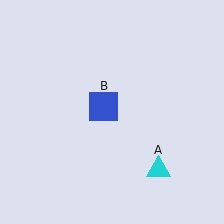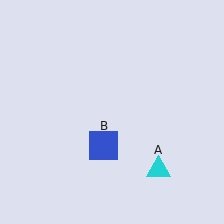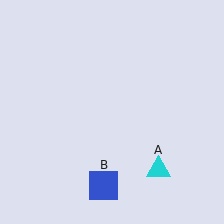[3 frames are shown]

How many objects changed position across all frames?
1 object changed position: blue square (object B).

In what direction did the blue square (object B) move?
The blue square (object B) moved down.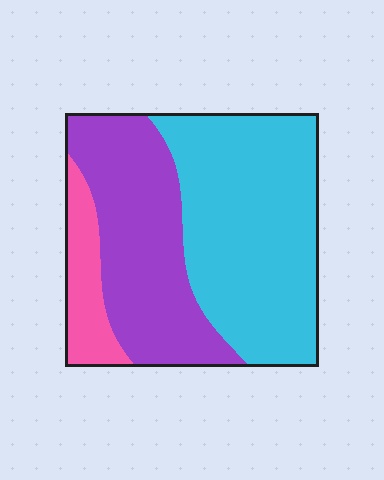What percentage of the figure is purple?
Purple takes up about three eighths (3/8) of the figure.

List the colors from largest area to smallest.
From largest to smallest: cyan, purple, pink.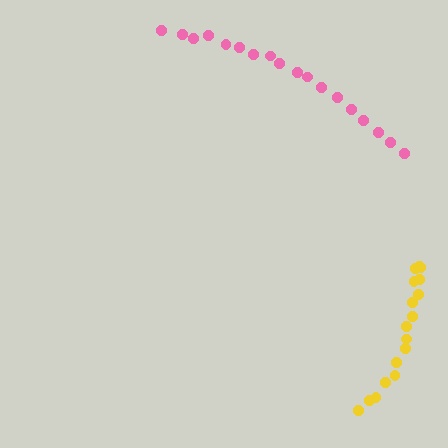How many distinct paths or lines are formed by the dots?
There are 2 distinct paths.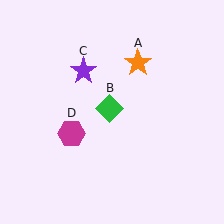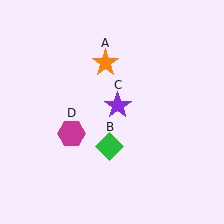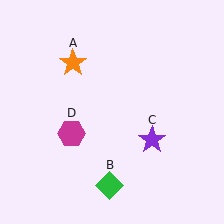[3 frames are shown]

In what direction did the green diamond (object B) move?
The green diamond (object B) moved down.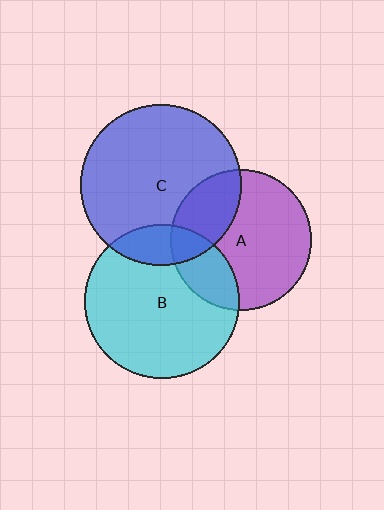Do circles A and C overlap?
Yes.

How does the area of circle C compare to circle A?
Approximately 1.3 times.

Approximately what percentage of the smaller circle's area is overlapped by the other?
Approximately 30%.